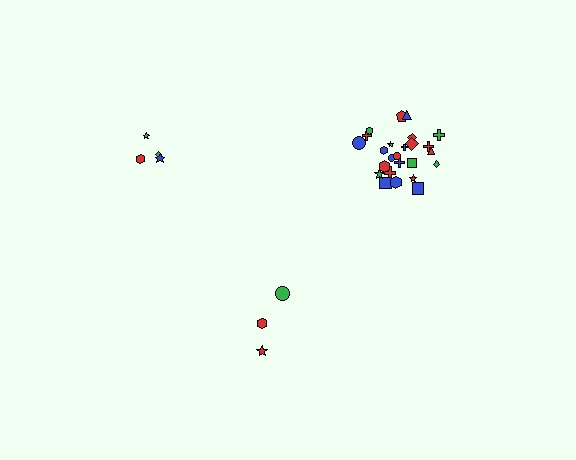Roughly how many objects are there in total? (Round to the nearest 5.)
Roughly 30 objects in total.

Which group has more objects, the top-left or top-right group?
The top-right group.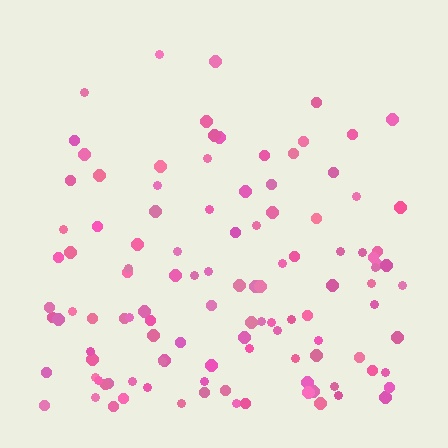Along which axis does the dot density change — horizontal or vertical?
Vertical.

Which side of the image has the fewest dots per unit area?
The top.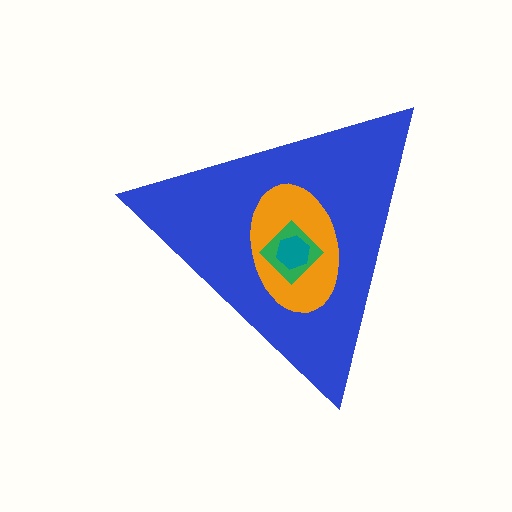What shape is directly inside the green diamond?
The teal hexagon.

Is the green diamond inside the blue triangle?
Yes.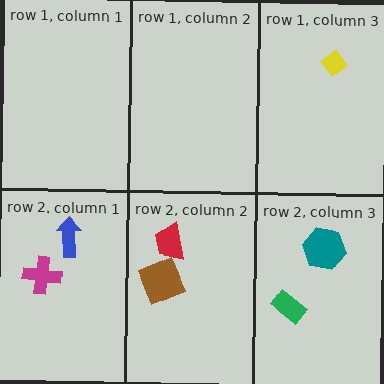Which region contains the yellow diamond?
The row 1, column 3 region.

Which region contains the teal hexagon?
The row 2, column 3 region.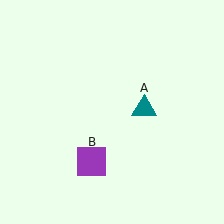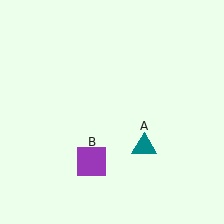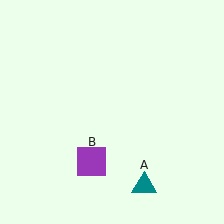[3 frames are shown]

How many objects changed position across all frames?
1 object changed position: teal triangle (object A).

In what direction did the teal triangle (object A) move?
The teal triangle (object A) moved down.